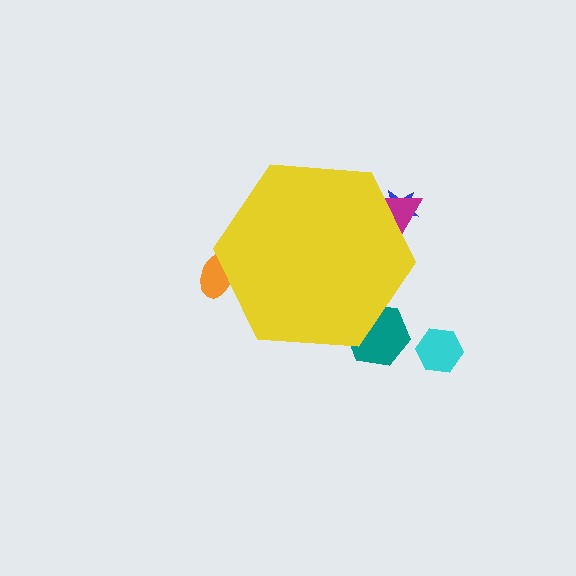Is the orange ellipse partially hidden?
Yes, the orange ellipse is partially hidden behind the yellow hexagon.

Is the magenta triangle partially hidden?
Yes, the magenta triangle is partially hidden behind the yellow hexagon.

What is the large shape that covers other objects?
A yellow hexagon.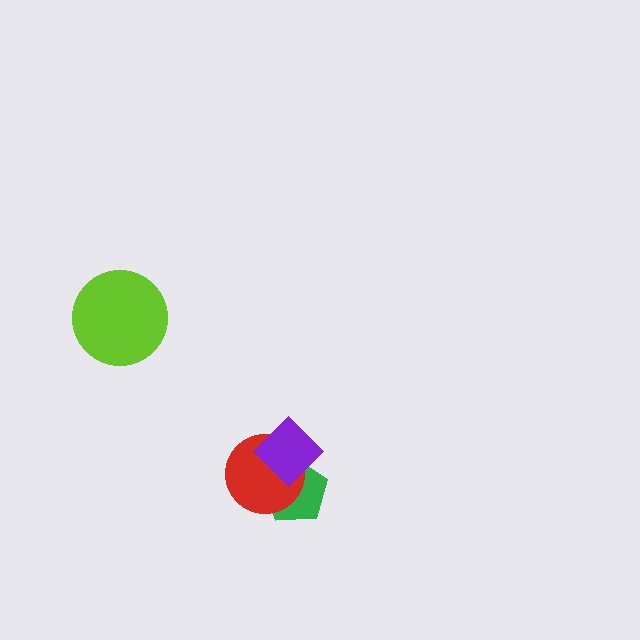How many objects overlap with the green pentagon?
2 objects overlap with the green pentagon.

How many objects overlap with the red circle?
2 objects overlap with the red circle.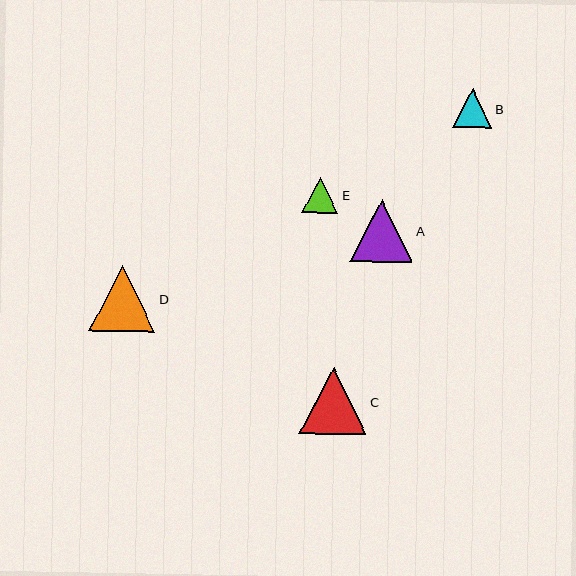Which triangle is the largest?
Triangle C is the largest with a size of approximately 67 pixels.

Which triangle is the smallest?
Triangle E is the smallest with a size of approximately 36 pixels.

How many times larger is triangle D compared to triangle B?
Triangle D is approximately 1.7 times the size of triangle B.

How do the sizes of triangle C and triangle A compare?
Triangle C and triangle A are approximately the same size.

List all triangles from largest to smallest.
From largest to smallest: C, D, A, B, E.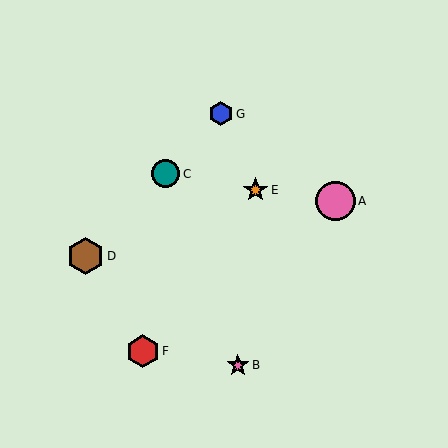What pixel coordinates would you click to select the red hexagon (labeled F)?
Click at (143, 351) to select the red hexagon F.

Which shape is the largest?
The pink circle (labeled A) is the largest.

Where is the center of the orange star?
The center of the orange star is at (256, 190).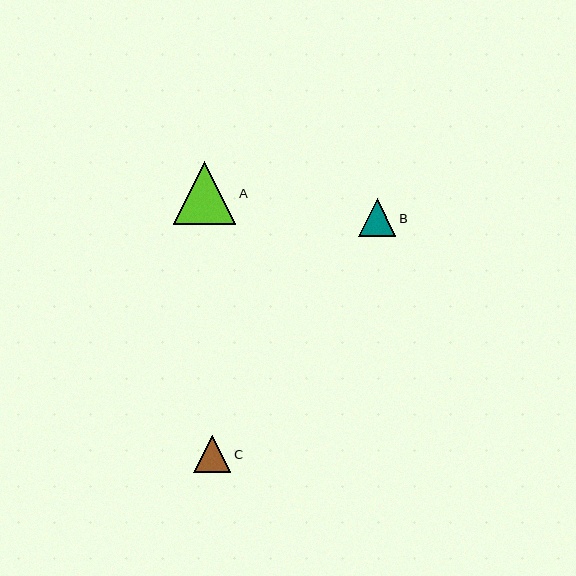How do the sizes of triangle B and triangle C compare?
Triangle B and triangle C are approximately the same size.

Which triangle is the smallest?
Triangle C is the smallest with a size of approximately 37 pixels.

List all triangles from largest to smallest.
From largest to smallest: A, B, C.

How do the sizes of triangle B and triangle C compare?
Triangle B and triangle C are approximately the same size.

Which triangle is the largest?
Triangle A is the largest with a size of approximately 63 pixels.